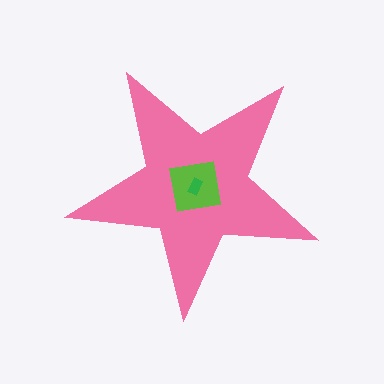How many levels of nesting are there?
3.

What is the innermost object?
The green rectangle.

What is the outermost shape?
The pink star.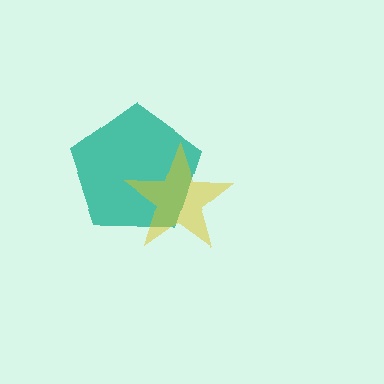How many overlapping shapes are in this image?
There are 2 overlapping shapes in the image.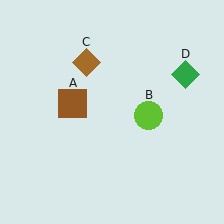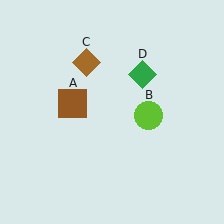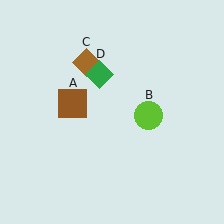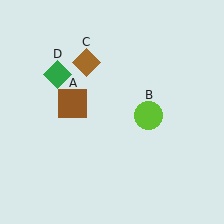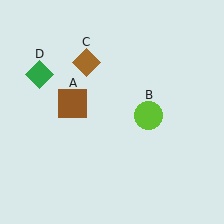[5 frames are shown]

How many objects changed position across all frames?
1 object changed position: green diamond (object D).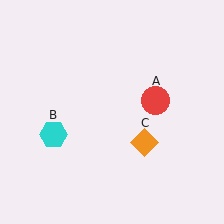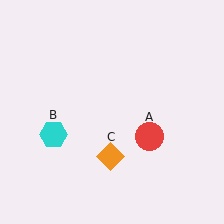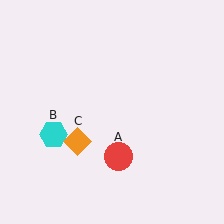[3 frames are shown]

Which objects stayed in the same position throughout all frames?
Cyan hexagon (object B) remained stationary.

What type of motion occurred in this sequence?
The red circle (object A), orange diamond (object C) rotated clockwise around the center of the scene.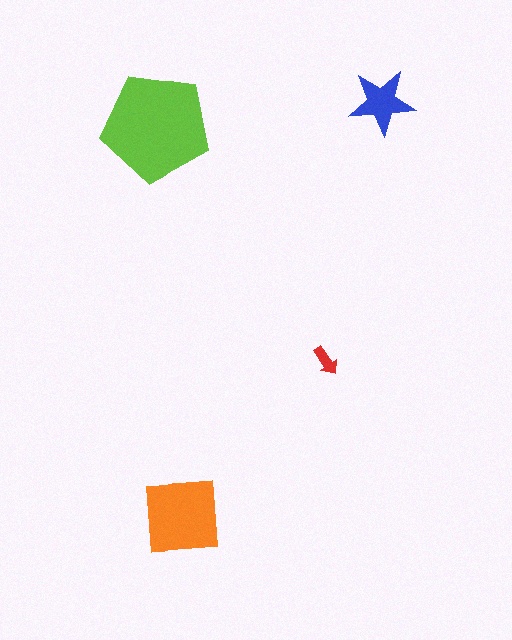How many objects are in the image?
There are 4 objects in the image.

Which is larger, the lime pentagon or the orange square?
The lime pentagon.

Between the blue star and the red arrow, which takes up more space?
The blue star.